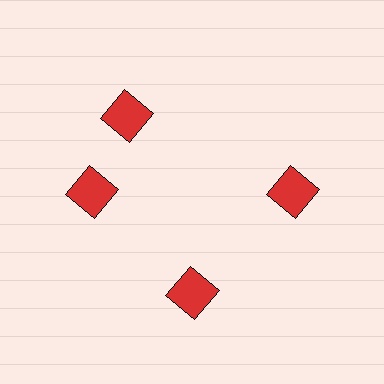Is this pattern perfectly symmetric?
No. The 4 red squares are arranged in a ring, but one element near the 12 o'clock position is rotated out of alignment along the ring, breaking the 4-fold rotational symmetry.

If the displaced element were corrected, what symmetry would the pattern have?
It would have 4-fold rotational symmetry — the pattern would map onto itself every 90 degrees.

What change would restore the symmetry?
The symmetry would be restored by rotating it back into even spacing with its neighbors so that all 4 squares sit at equal angles and equal distance from the center.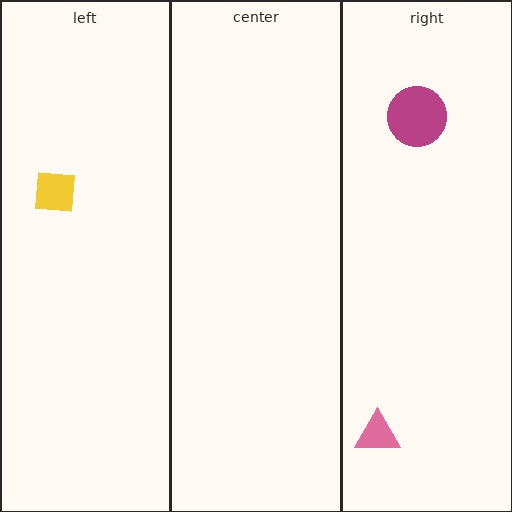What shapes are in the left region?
The yellow square.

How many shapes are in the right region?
2.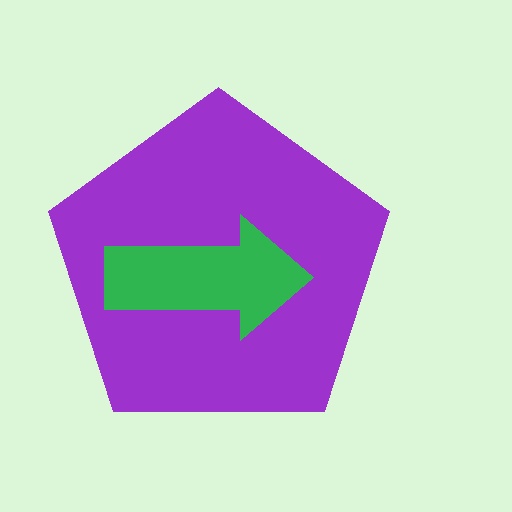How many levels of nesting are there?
2.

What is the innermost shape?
The green arrow.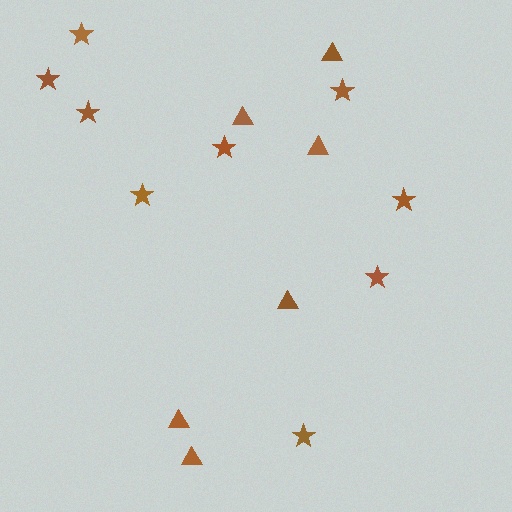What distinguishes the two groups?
There are 2 groups: one group of triangles (6) and one group of stars (9).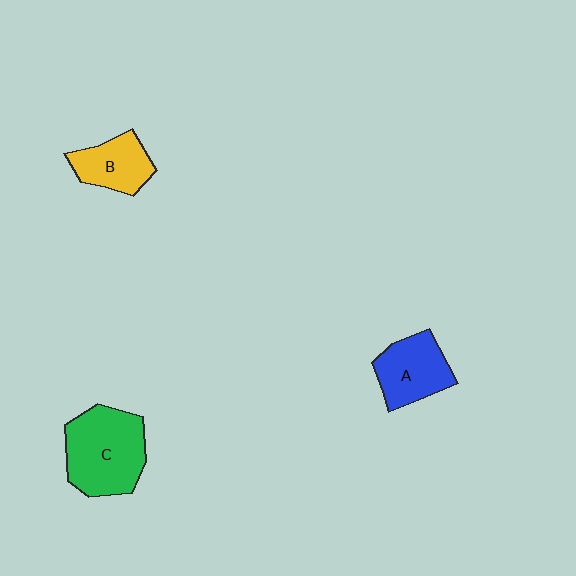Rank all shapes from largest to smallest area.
From largest to smallest: C (green), A (blue), B (yellow).